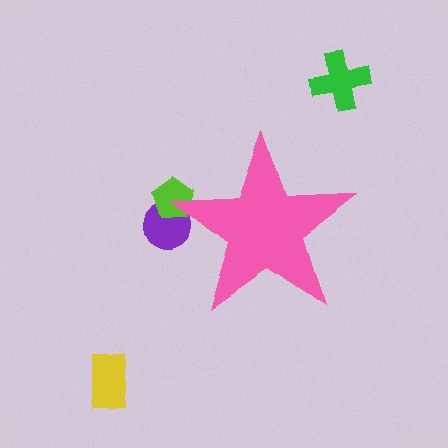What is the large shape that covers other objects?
A pink star.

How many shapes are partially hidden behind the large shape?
2 shapes are partially hidden.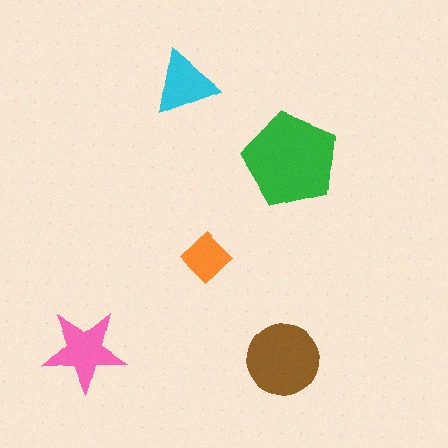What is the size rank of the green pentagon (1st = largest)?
1st.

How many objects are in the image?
There are 5 objects in the image.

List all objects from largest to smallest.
The green pentagon, the brown circle, the pink star, the cyan triangle, the orange diamond.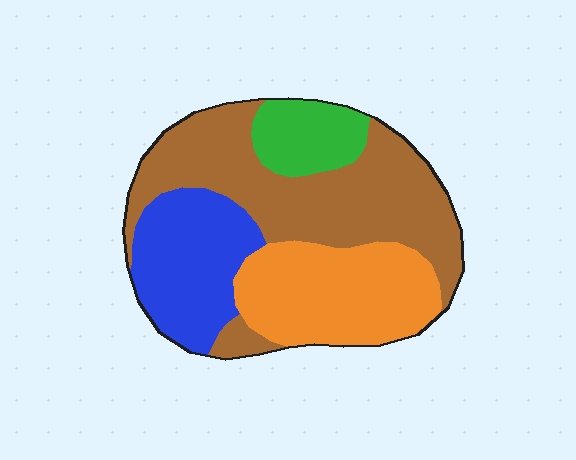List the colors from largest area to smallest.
From largest to smallest: brown, orange, blue, green.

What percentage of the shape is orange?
Orange takes up between a quarter and a half of the shape.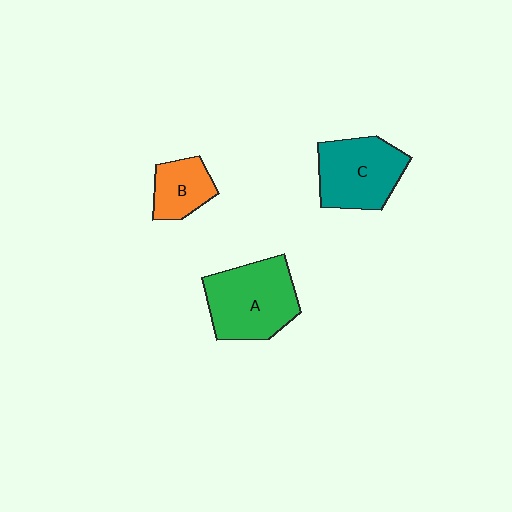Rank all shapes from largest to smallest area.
From largest to smallest: A (green), C (teal), B (orange).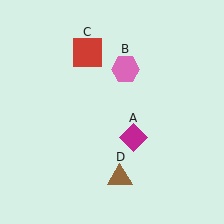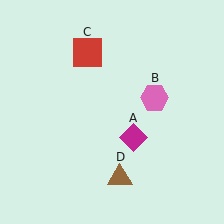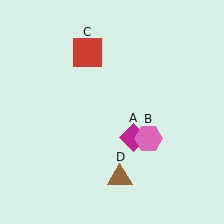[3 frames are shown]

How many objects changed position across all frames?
1 object changed position: pink hexagon (object B).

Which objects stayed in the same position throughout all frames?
Magenta diamond (object A) and red square (object C) and brown triangle (object D) remained stationary.